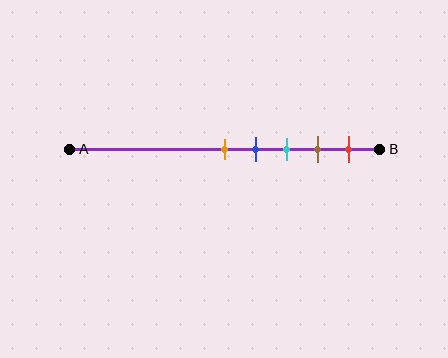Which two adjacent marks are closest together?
The orange and blue marks are the closest adjacent pair.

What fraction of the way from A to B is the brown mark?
The brown mark is approximately 80% (0.8) of the way from A to B.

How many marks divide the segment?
There are 5 marks dividing the segment.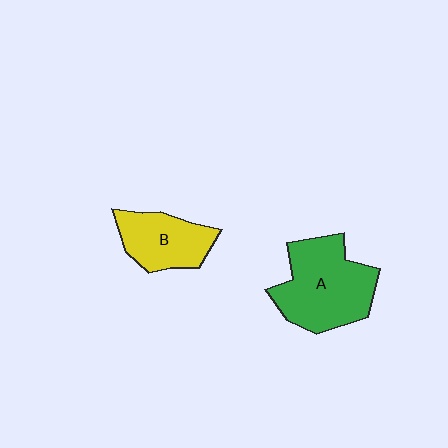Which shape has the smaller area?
Shape B (yellow).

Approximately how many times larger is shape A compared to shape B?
Approximately 1.6 times.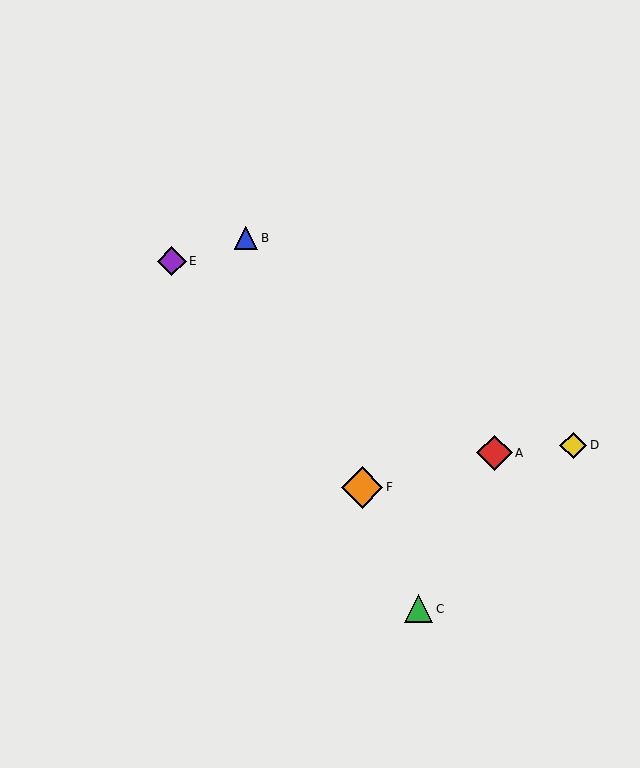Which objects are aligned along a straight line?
Objects B, C, F are aligned along a straight line.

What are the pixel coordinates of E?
Object E is at (172, 261).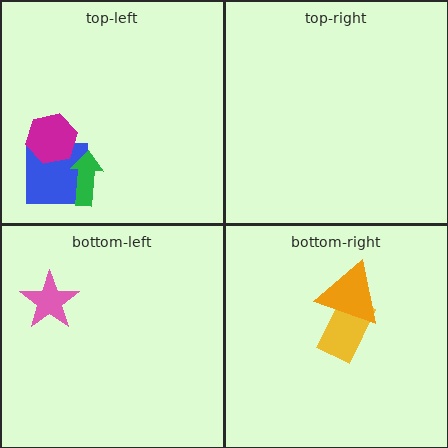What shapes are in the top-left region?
The blue square, the green arrow, the magenta hexagon.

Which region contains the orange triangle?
The bottom-right region.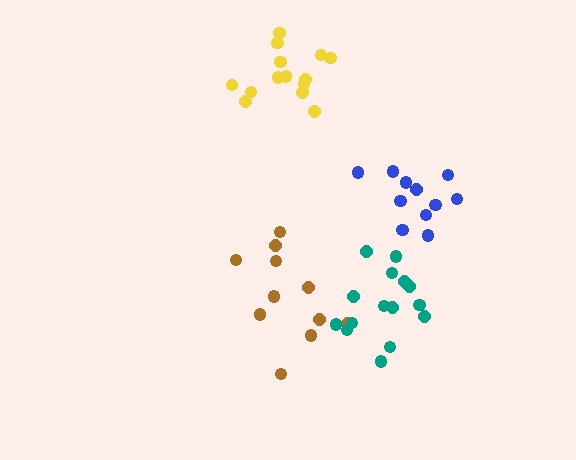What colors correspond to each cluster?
The clusters are colored: blue, brown, yellow, teal.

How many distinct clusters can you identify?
There are 4 distinct clusters.